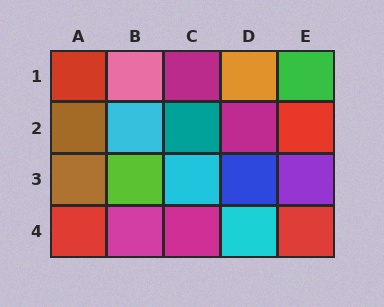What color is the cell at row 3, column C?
Cyan.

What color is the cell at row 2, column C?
Teal.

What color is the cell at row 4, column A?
Red.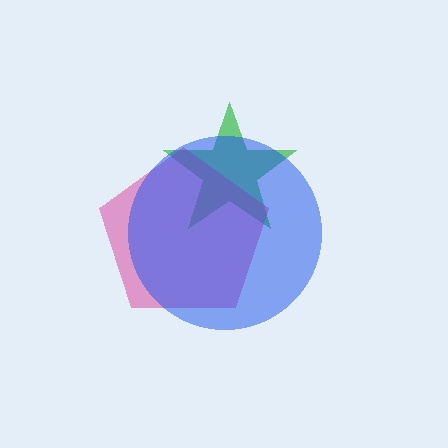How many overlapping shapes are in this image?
There are 3 overlapping shapes in the image.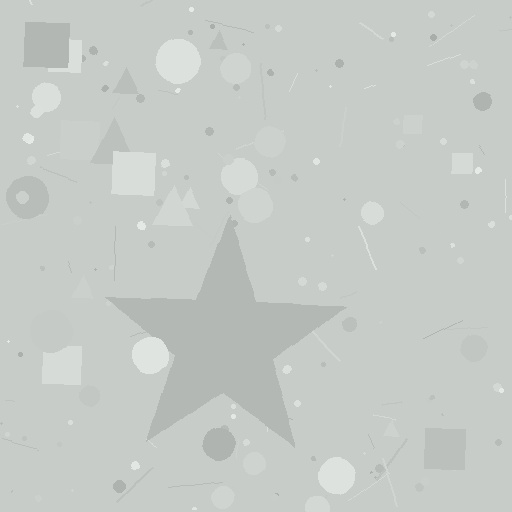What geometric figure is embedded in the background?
A star is embedded in the background.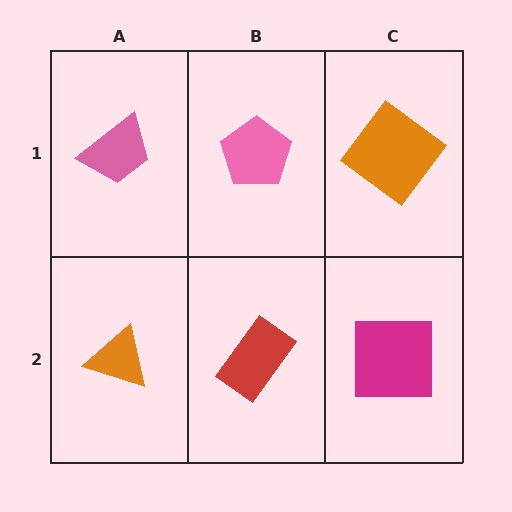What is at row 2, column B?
A red rectangle.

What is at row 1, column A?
A pink trapezoid.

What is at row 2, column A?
An orange triangle.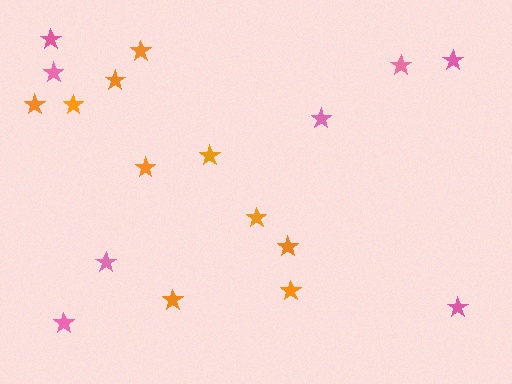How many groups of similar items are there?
There are 2 groups: one group of pink stars (8) and one group of orange stars (10).